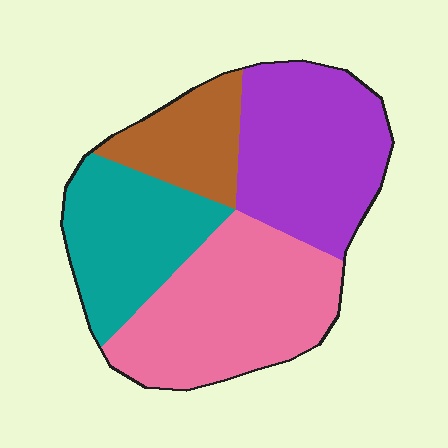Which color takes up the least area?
Brown, at roughly 15%.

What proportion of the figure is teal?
Teal takes up about one quarter (1/4) of the figure.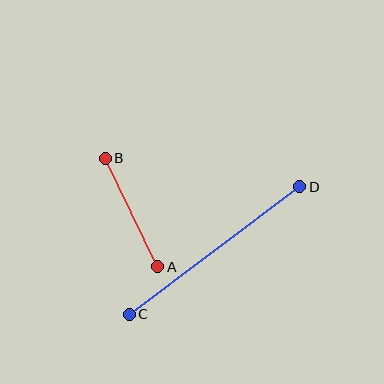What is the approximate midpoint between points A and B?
The midpoint is at approximately (131, 213) pixels.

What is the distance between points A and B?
The distance is approximately 120 pixels.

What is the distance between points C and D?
The distance is approximately 213 pixels.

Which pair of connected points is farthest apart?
Points C and D are farthest apart.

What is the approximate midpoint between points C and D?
The midpoint is at approximately (215, 250) pixels.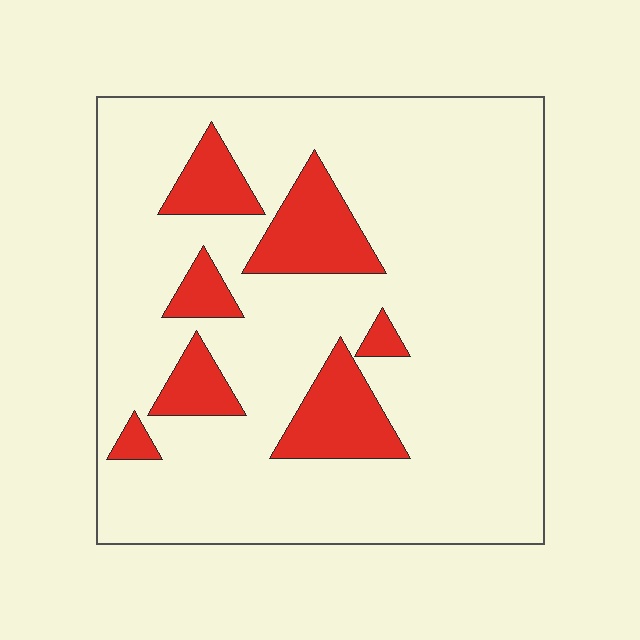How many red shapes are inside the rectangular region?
7.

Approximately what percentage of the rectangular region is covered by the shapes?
Approximately 15%.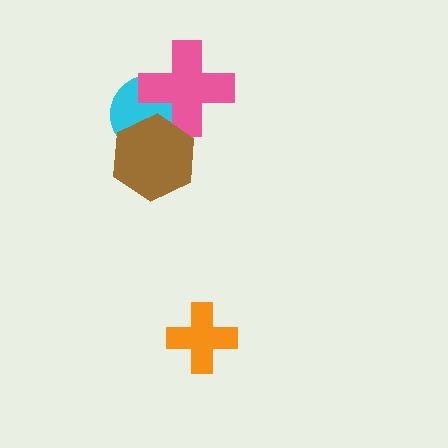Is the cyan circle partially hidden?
Yes, it is partially covered by another shape.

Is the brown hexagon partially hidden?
No, no other shape covers it.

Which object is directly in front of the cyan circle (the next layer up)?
The pink cross is directly in front of the cyan circle.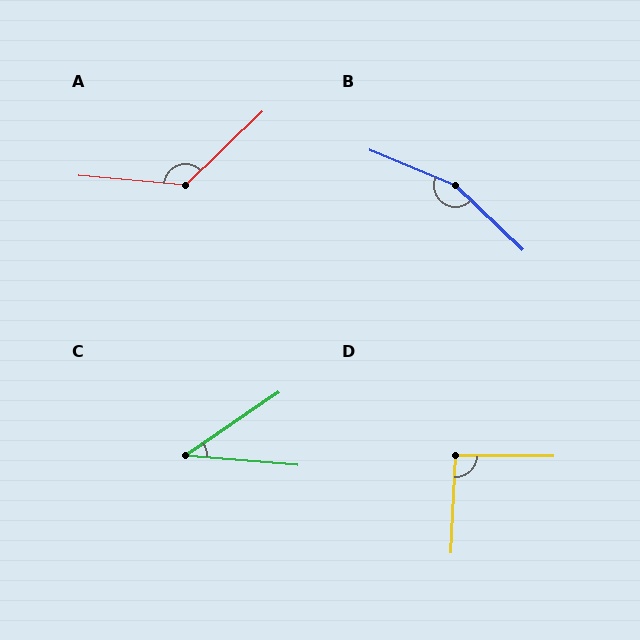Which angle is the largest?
B, at approximately 159 degrees.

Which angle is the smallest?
C, at approximately 39 degrees.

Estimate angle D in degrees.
Approximately 93 degrees.